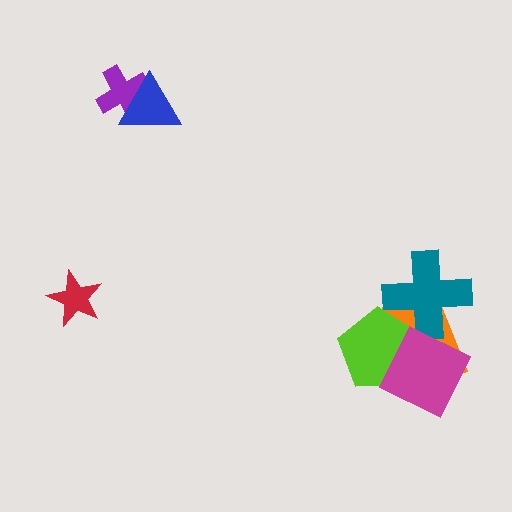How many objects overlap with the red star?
0 objects overlap with the red star.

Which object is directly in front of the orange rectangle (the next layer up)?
The teal cross is directly in front of the orange rectangle.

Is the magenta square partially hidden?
No, no other shape covers it.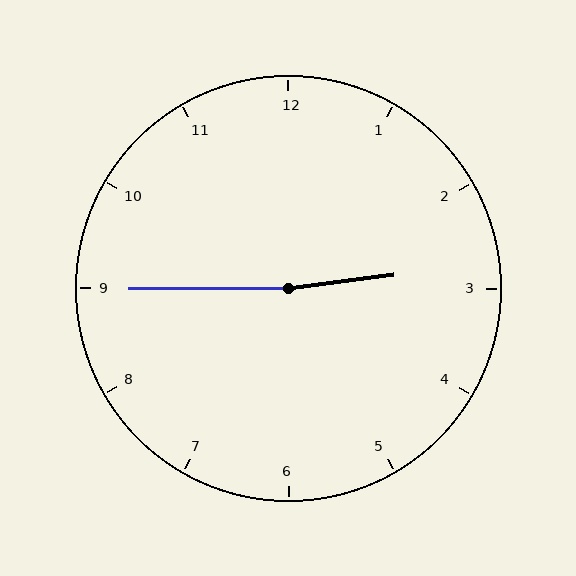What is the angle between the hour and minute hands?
Approximately 172 degrees.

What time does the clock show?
2:45.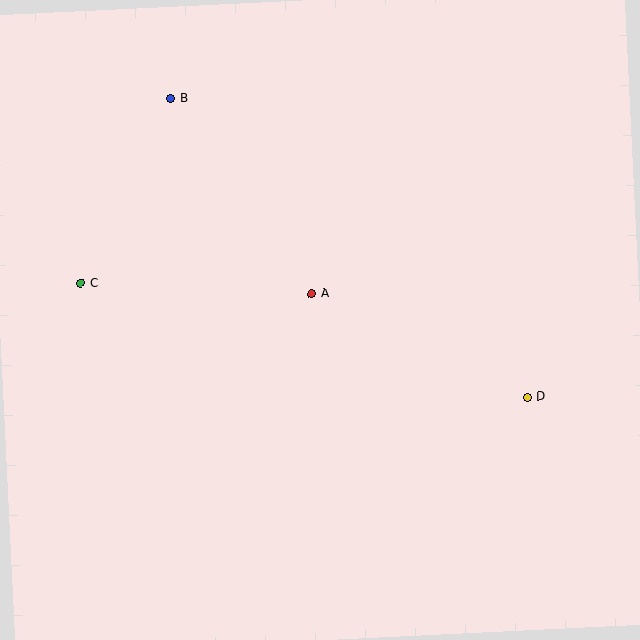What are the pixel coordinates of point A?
Point A is at (311, 293).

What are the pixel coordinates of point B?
Point B is at (171, 99).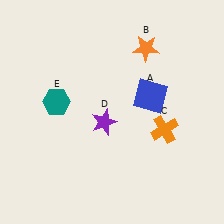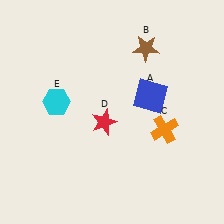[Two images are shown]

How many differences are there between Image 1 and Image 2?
There are 3 differences between the two images.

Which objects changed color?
B changed from orange to brown. D changed from purple to red. E changed from teal to cyan.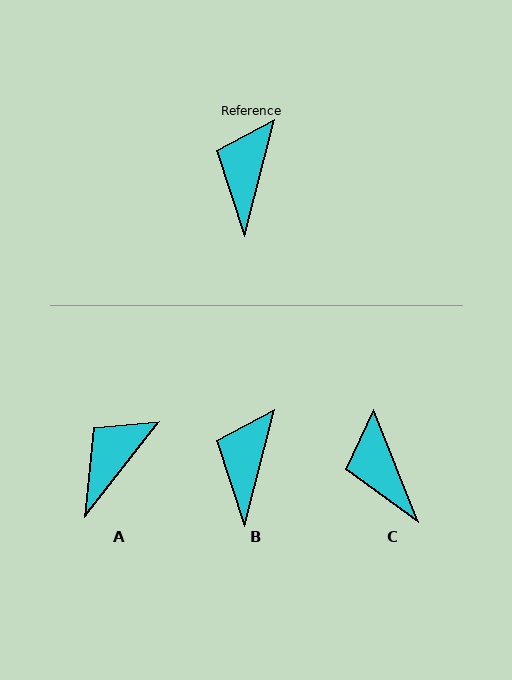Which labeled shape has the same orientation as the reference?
B.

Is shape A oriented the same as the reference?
No, it is off by about 24 degrees.